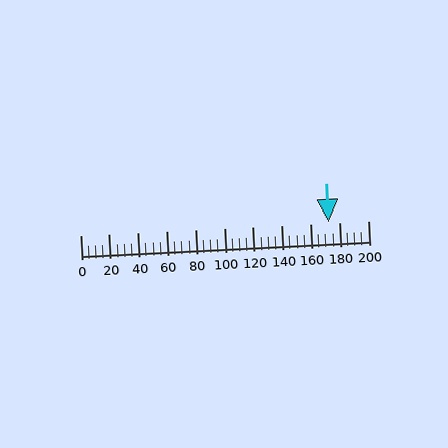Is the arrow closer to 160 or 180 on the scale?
The arrow is closer to 180.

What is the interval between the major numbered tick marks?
The major tick marks are spaced 20 units apart.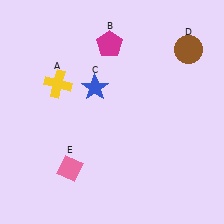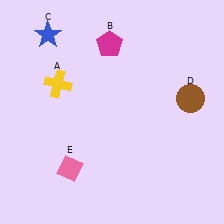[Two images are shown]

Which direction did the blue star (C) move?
The blue star (C) moved up.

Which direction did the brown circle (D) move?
The brown circle (D) moved down.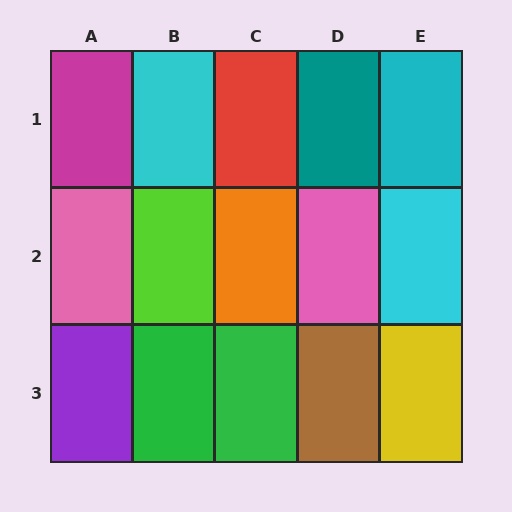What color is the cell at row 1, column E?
Cyan.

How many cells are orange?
1 cell is orange.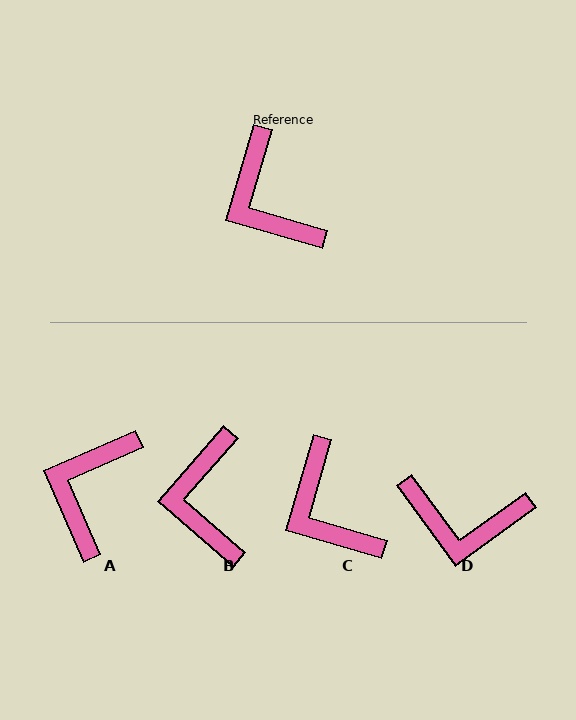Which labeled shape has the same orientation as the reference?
C.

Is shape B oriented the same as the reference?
No, it is off by about 25 degrees.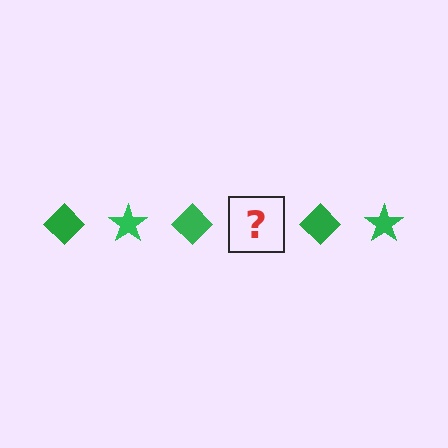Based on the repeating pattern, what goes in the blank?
The blank should be a green star.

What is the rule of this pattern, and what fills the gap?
The rule is that the pattern cycles through diamond, star shapes in green. The gap should be filled with a green star.